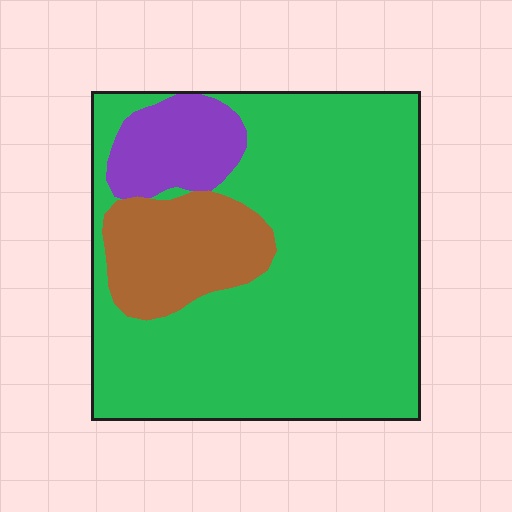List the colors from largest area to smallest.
From largest to smallest: green, brown, purple.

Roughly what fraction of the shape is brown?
Brown covers roughly 15% of the shape.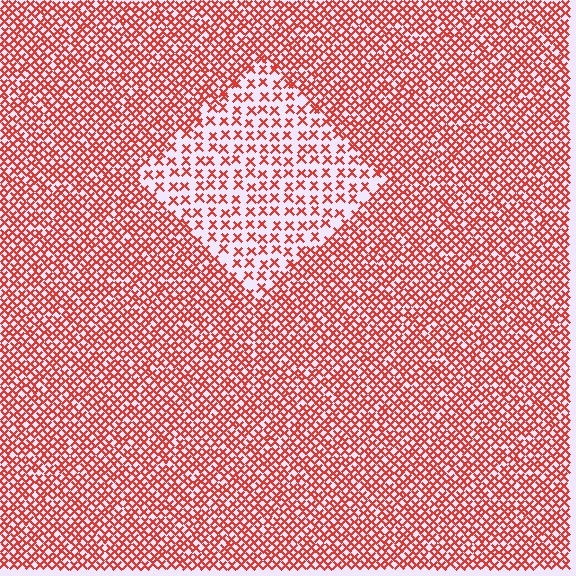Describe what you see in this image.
The image contains small red elements arranged at two different densities. A diamond-shaped region is visible where the elements are less densely packed than the surrounding area.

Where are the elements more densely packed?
The elements are more densely packed outside the diamond boundary.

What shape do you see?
I see a diamond.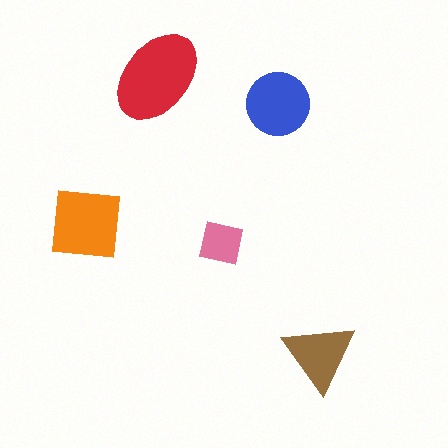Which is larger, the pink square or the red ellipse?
The red ellipse.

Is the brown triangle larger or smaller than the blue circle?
Smaller.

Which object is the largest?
The red ellipse.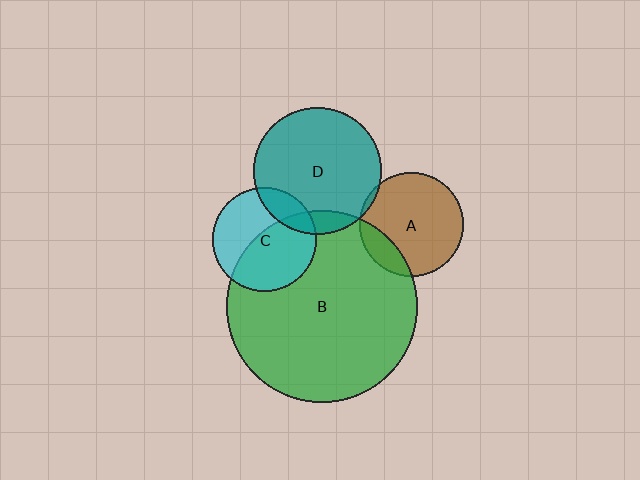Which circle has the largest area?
Circle B (green).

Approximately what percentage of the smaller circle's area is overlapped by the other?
Approximately 5%.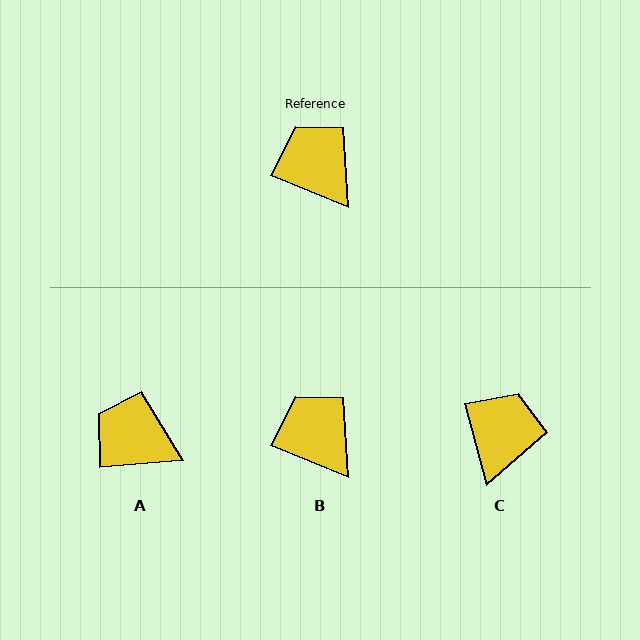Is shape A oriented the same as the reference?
No, it is off by about 28 degrees.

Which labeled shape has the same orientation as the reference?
B.